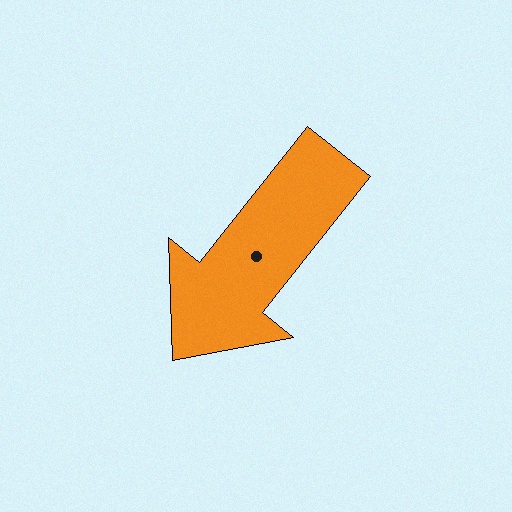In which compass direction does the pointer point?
Southwest.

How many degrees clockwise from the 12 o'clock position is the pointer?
Approximately 219 degrees.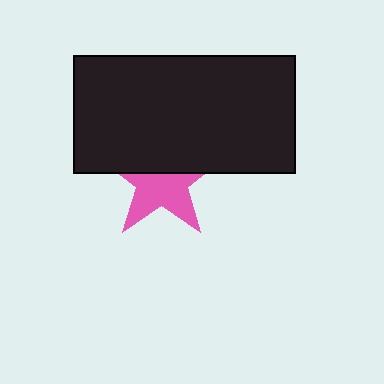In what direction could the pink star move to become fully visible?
The pink star could move down. That would shift it out from behind the black rectangle entirely.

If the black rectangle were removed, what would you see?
You would see the complete pink star.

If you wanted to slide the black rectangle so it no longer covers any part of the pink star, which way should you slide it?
Slide it up — that is the most direct way to separate the two shapes.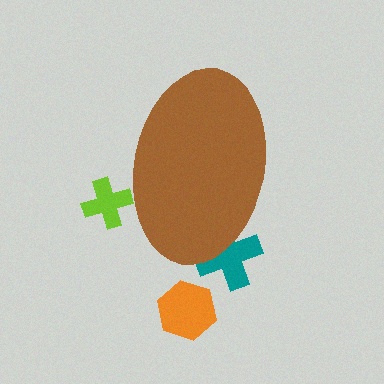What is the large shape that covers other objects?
A brown ellipse.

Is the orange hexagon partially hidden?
No, the orange hexagon is fully visible.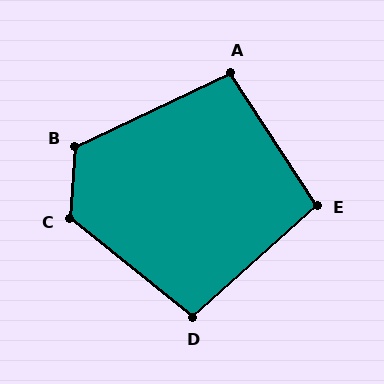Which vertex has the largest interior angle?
C, at approximately 124 degrees.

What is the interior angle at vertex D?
Approximately 99 degrees (obtuse).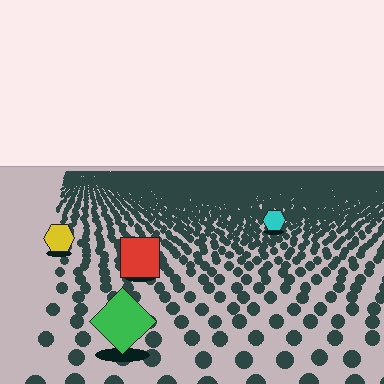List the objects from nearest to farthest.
From nearest to farthest: the green diamond, the red square, the yellow hexagon, the cyan hexagon.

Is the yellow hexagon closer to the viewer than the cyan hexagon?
Yes. The yellow hexagon is closer — you can tell from the texture gradient: the ground texture is coarser near it.